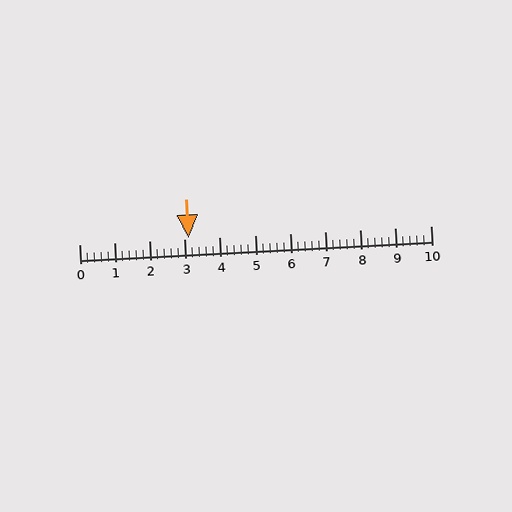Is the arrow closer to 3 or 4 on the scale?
The arrow is closer to 3.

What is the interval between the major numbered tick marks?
The major tick marks are spaced 1 units apart.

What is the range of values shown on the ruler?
The ruler shows values from 0 to 10.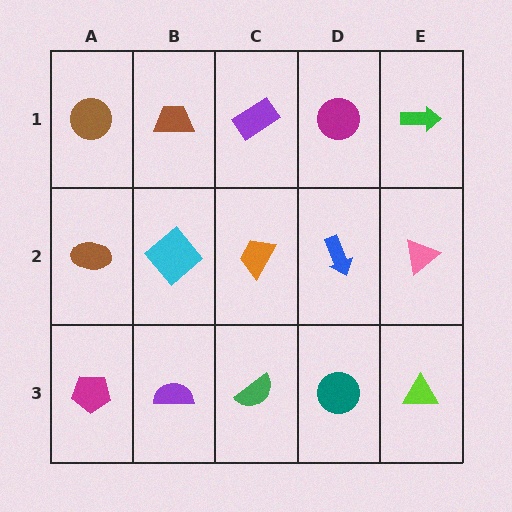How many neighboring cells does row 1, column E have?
2.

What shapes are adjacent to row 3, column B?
A cyan diamond (row 2, column B), a magenta pentagon (row 3, column A), a green semicircle (row 3, column C).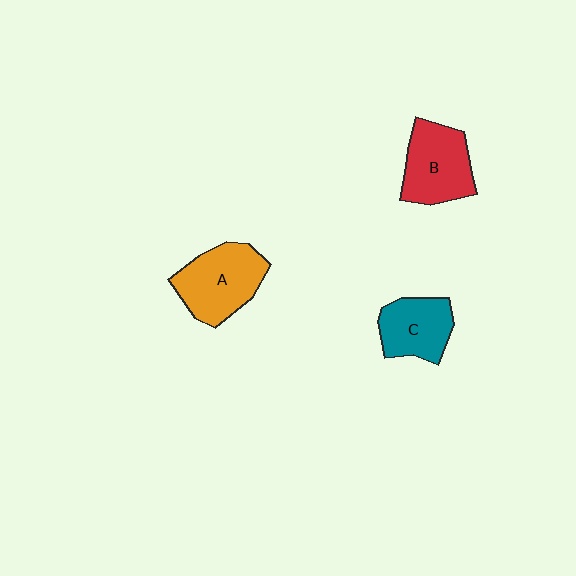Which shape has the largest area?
Shape A (orange).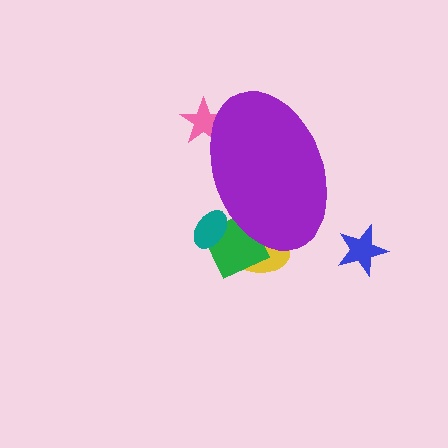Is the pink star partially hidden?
Yes, the pink star is partially hidden behind the purple ellipse.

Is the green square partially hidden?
Yes, the green square is partially hidden behind the purple ellipse.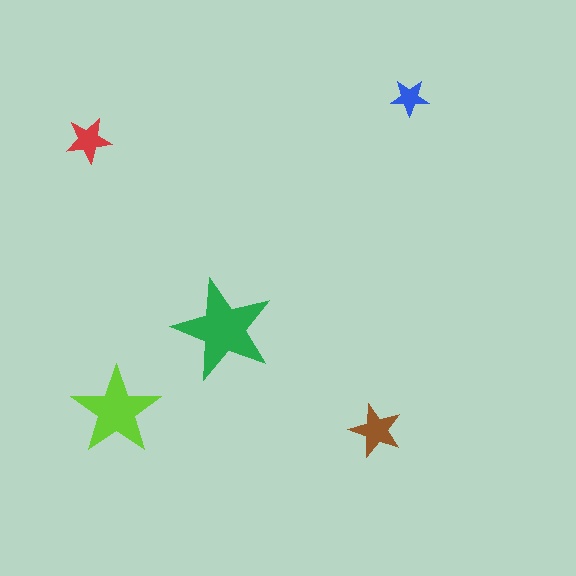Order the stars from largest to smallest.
the green one, the lime one, the brown one, the red one, the blue one.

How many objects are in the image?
There are 5 objects in the image.